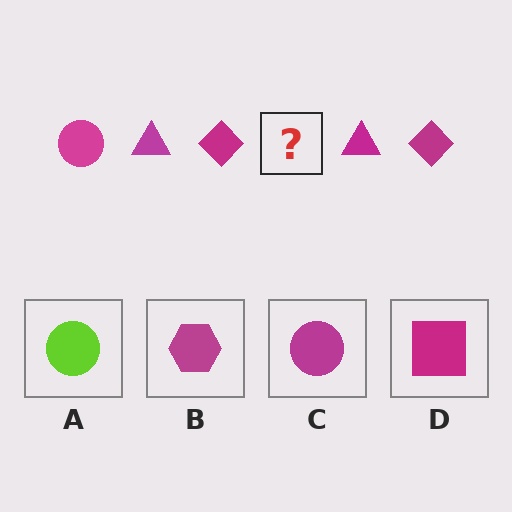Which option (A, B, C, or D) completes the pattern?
C.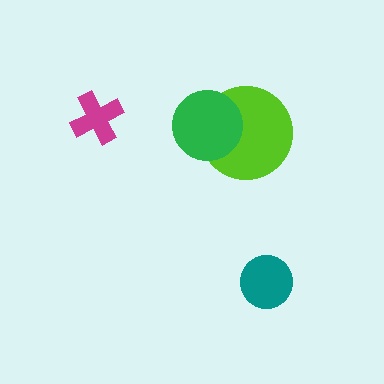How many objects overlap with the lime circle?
1 object overlaps with the lime circle.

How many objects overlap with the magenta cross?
0 objects overlap with the magenta cross.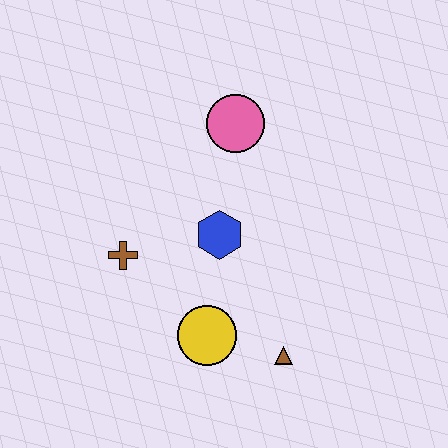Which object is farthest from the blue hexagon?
The brown triangle is farthest from the blue hexagon.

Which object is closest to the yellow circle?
The brown triangle is closest to the yellow circle.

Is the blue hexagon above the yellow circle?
Yes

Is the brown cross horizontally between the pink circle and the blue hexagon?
No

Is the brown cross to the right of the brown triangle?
No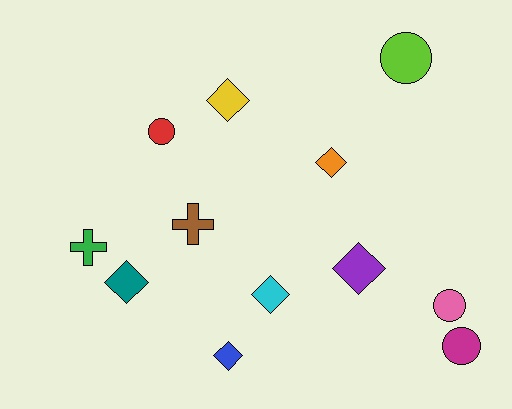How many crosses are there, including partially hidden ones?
There are 2 crosses.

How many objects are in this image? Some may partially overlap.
There are 12 objects.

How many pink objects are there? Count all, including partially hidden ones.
There is 1 pink object.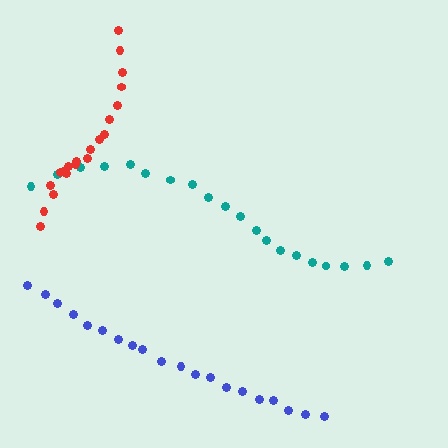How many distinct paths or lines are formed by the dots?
There are 3 distinct paths.